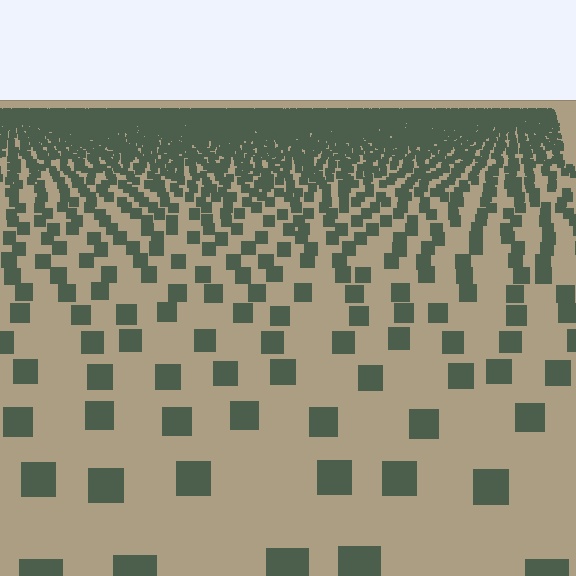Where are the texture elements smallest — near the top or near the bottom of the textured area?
Near the top.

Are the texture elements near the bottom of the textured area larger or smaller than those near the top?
Larger. Near the bottom, elements are closer to the viewer and appear at a bigger on-screen size.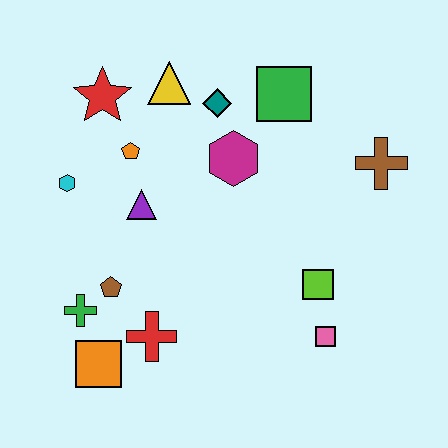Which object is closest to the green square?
The teal diamond is closest to the green square.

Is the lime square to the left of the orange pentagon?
No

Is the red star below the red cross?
No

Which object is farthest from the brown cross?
The orange square is farthest from the brown cross.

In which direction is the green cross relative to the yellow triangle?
The green cross is below the yellow triangle.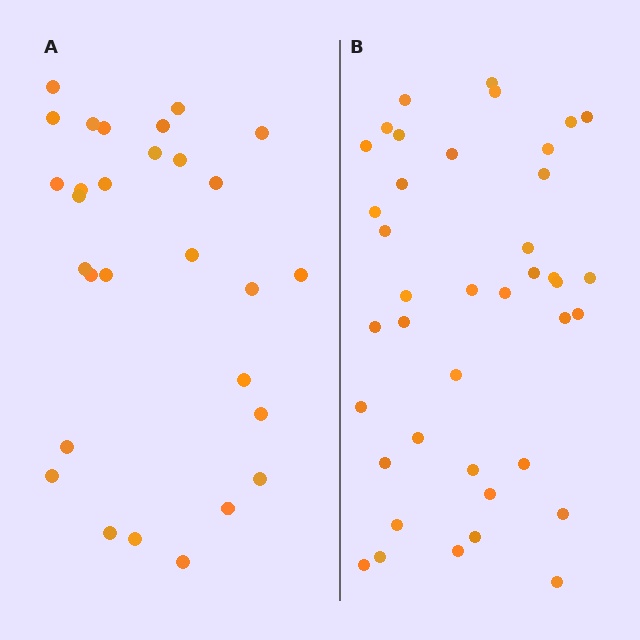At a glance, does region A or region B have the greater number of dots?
Region B (the right region) has more dots.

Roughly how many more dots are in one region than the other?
Region B has roughly 12 or so more dots than region A.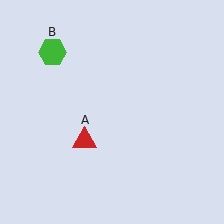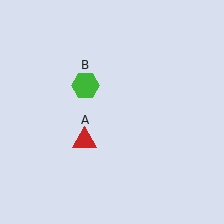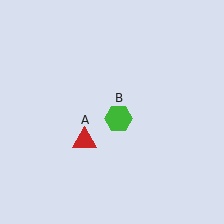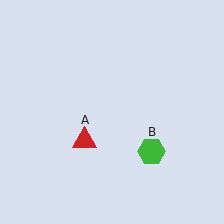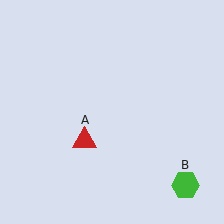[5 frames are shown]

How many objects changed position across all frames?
1 object changed position: green hexagon (object B).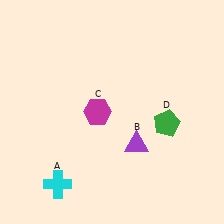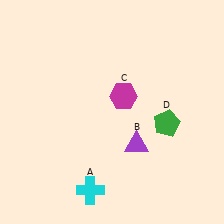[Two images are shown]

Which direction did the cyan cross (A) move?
The cyan cross (A) moved right.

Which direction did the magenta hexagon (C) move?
The magenta hexagon (C) moved right.